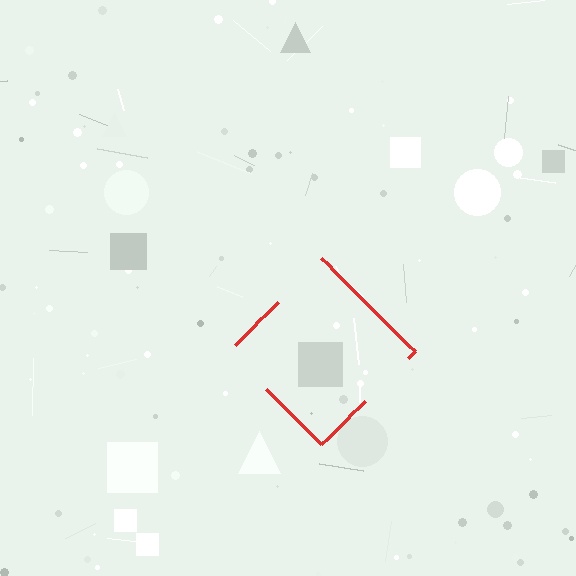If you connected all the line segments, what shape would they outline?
They would outline a diamond.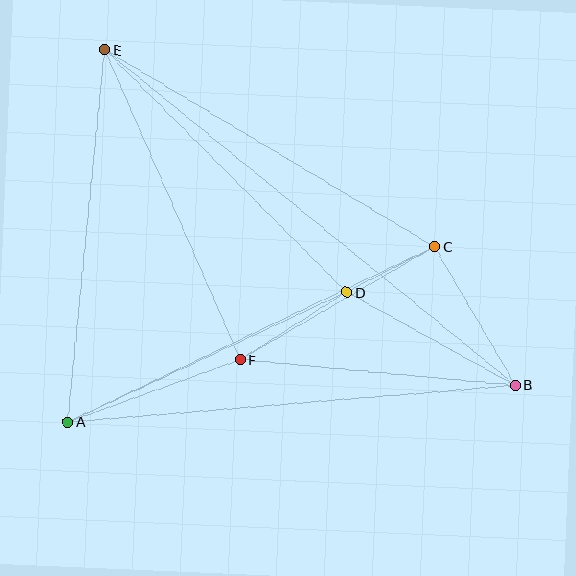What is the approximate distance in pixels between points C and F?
The distance between C and F is approximately 225 pixels.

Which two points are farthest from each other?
Points B and E are farthest from each other.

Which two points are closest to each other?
Points C and D are closest to each other.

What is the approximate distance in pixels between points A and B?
The distance between A and B is approximately 449 pixels.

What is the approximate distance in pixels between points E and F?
The distance between E and F is approximately 338 pixels.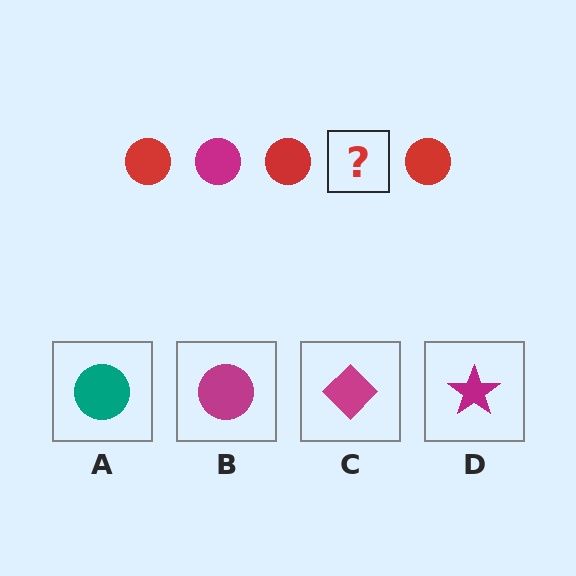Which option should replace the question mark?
Option B.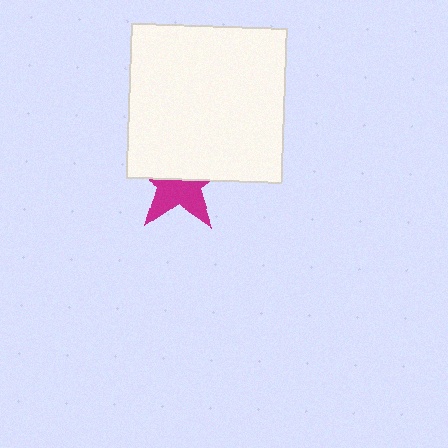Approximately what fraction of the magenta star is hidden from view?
Roughly 51% of the magenta star is hidden behind the white square.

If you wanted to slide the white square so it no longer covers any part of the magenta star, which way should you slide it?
Slide it up — that is the most direct way to separate the two shapes.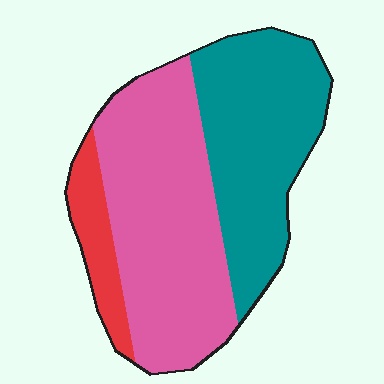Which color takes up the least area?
Red, at roughly 10%.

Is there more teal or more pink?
Pink.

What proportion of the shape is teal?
Teal takes up about two fifths (2/5) of the shape.